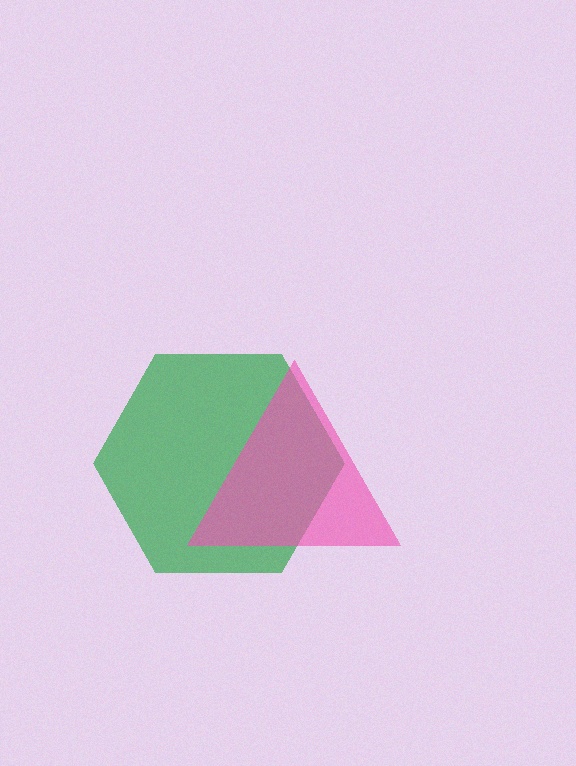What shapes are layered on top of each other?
The layered shapes are: a green hexagon, a pink triangle.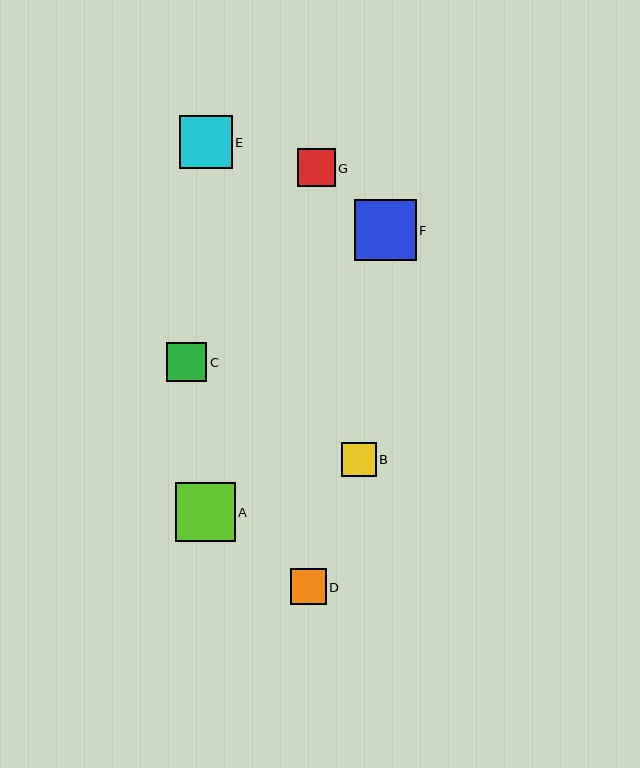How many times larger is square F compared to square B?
Square F is approximately 1.8 times the size of square B.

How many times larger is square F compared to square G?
Square F is approximately 1.6 times the size of square G.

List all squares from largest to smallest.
From largest to smallest: F, A, E, C, G, D, B.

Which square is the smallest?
Square B is the smallest with a size of approximately 35 pixels.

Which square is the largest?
Square F is the largest with a size of approximately 61 pixels.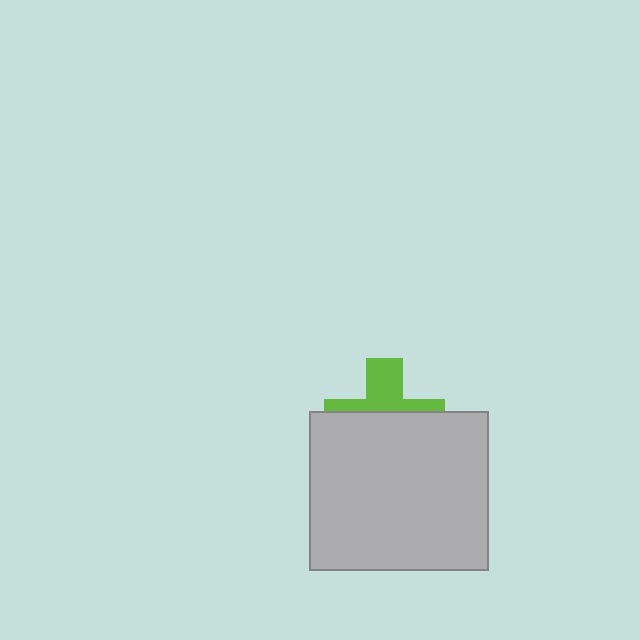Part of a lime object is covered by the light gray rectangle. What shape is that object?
It is a cross.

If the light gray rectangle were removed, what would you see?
You would see the complete lime cross.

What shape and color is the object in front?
The object in front is a light gray rectangle.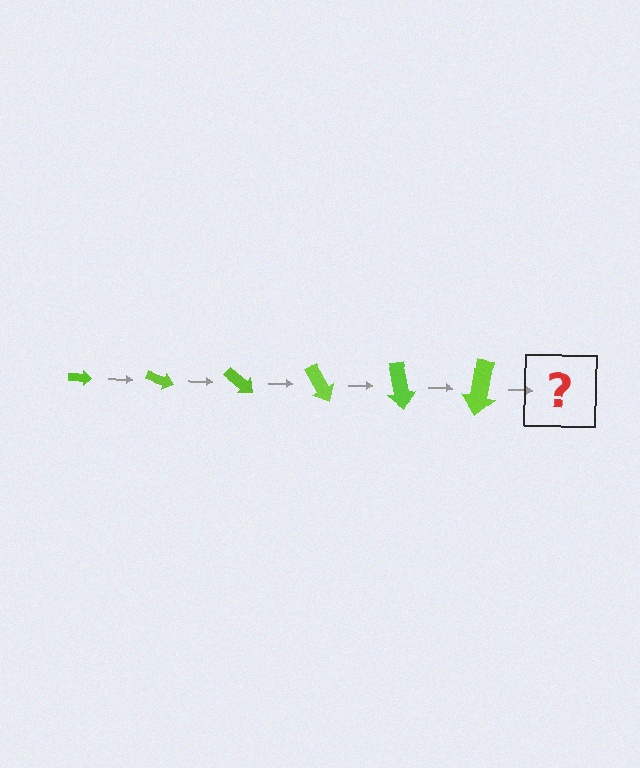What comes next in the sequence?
The next element should be an arrow, larger than the previous one and rotated 120 degrees from the start.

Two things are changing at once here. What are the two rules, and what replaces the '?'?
The two rules are that the arrow grows larger each step and it rotates 20 degrees each step. The '?' should be an arrow, larger than the previous one and rotated 120 degrees from the start.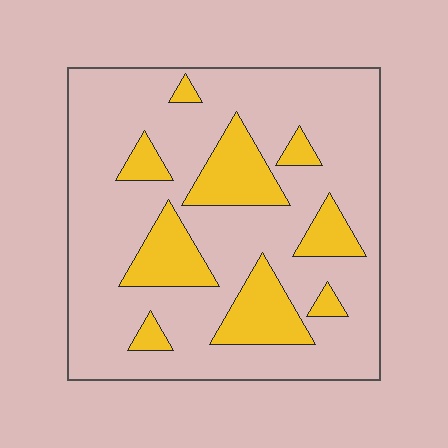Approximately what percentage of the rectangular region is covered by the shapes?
Approximately 20%.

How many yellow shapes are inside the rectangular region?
9.